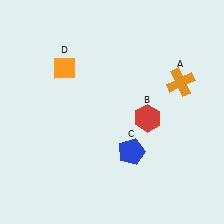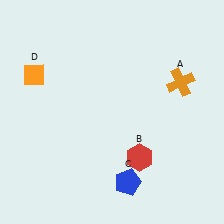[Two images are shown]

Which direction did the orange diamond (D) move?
The orange diamond (D) moved left.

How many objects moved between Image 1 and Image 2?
3 objects moved between the two images.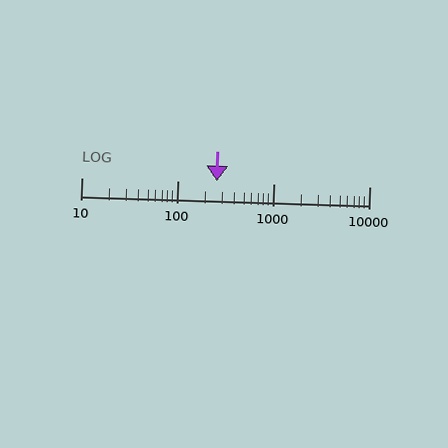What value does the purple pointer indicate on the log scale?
The pointer indicates approximately 260.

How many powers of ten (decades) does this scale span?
The scale spans 3 decades, from 10 to 10000.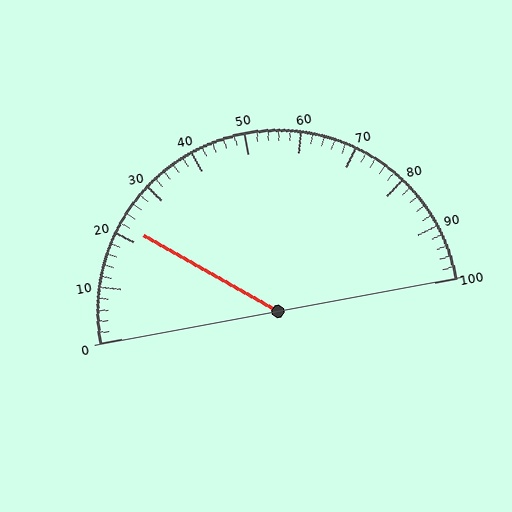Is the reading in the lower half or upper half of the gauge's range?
The reading is in the lower half of the range (0 to 100).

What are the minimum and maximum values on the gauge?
The gauge ranges from 0 to 100.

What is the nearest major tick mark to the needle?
The nearest major tick mark is 20.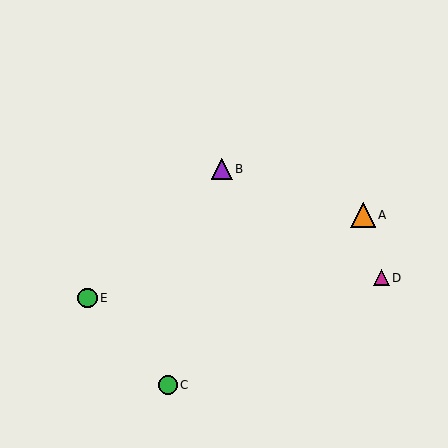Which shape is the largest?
The orange triangle (labeled A) is the largest.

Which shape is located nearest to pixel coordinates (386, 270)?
The magenta triangle (labeled D) at (381, 278) is nearest to that location.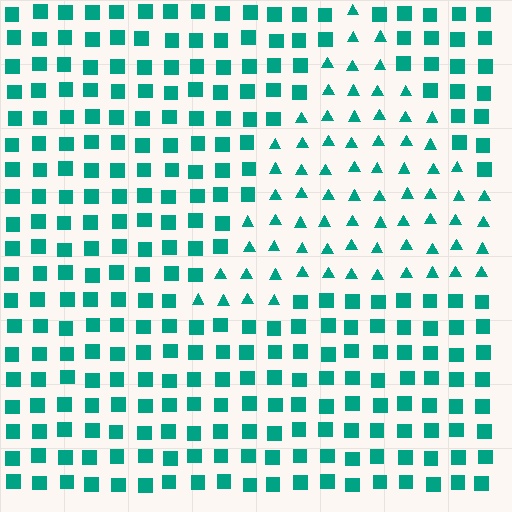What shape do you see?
I see a triangle.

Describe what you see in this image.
The image is filled with small teal elements arranged in a uniform grid. A triangle-shaped region contains triangles, while the surrounding area contains squares. The boundary is defined purely by the change in element shape.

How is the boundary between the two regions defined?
The boundary is defined by a change in element shape: triangles inside vs. squares outside. All elements share the same color and spacing.